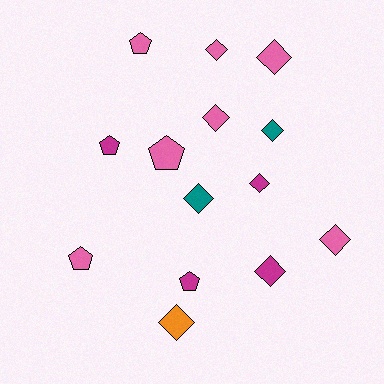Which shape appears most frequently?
Diamond, with 9 objects.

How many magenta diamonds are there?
There are 2 magenta diamonds.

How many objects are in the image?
There are 14 objects.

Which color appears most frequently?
Pink, with 7 objects.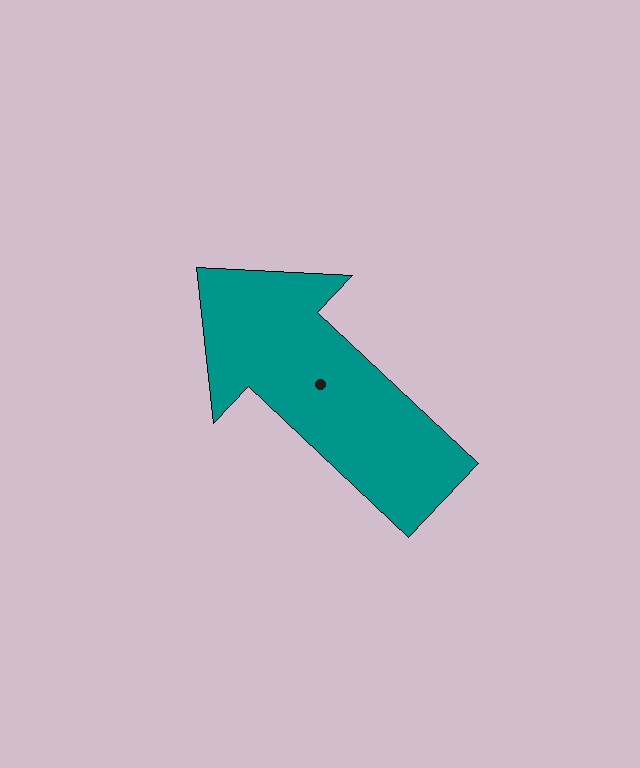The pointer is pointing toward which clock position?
Roughly 10 o'clock.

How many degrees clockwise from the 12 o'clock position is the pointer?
Approximately 313 degrees.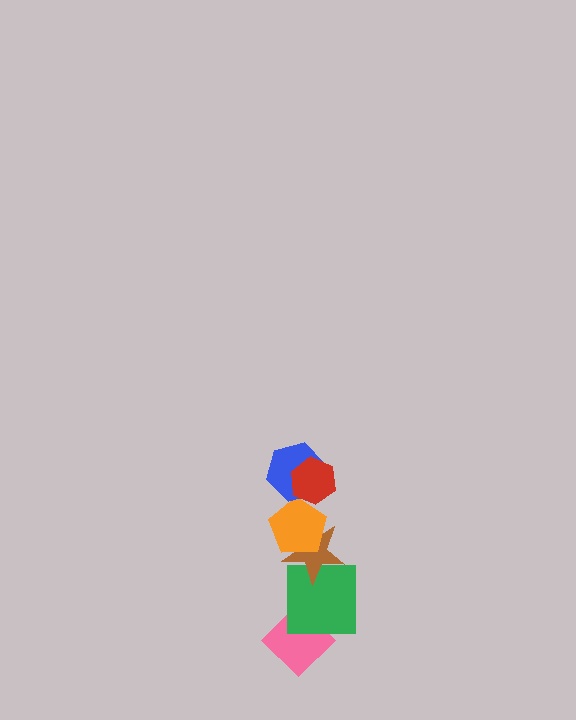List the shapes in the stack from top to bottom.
From top to bottom: the red hexagon, the blue hexagon, the orange pentagon, the brown star, the green square, the pink diamond.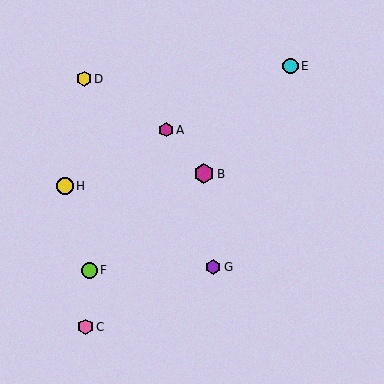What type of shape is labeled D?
Shape D is a yellow hexagon.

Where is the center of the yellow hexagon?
The center of the yellow hexagon is at (84, 79).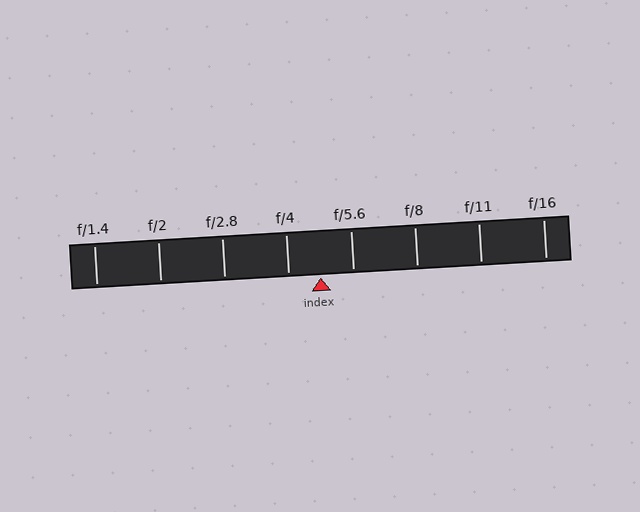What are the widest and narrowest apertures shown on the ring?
The widest aperture shown is f/1.4 and the narrowest is f/16.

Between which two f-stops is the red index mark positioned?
The index mark is between f/4 and f/5.6.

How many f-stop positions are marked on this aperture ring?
There are 8 f-stop positions marked.